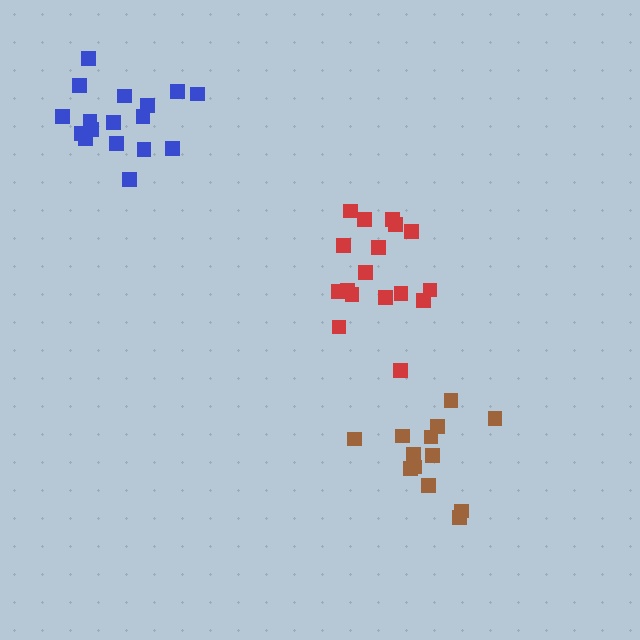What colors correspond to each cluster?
The clusters are colored: brown, blue, red.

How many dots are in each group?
Group 1: 13 dots, Group 2: 17 dots, Group 3: 17 dots (47 total).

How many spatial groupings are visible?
There are 3 spatial groupings.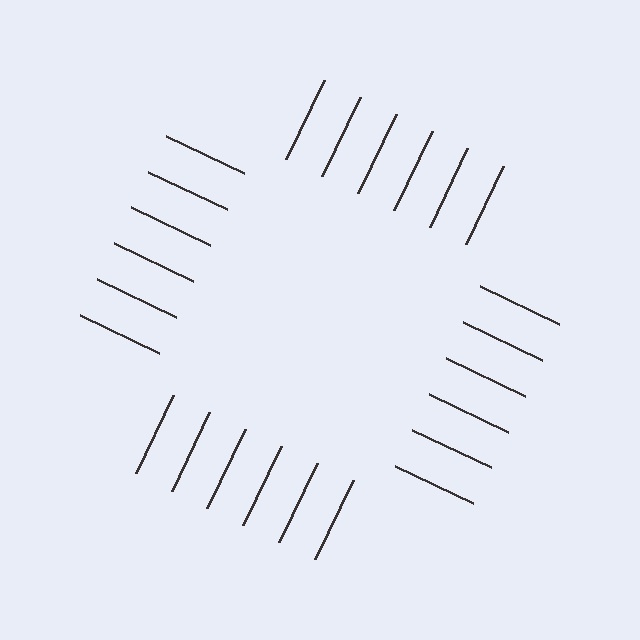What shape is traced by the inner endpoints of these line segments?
An illusory square — the line segments terminate on its edges but no continuous stroke is drawn.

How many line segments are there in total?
24 — 6 along each of the 4 edges.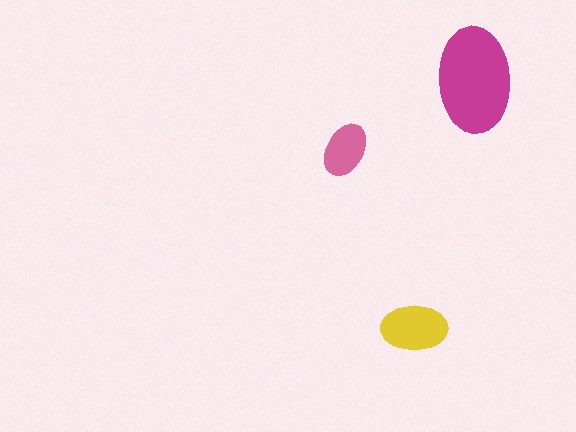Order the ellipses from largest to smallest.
the magenta one, the yellow one, the pink one.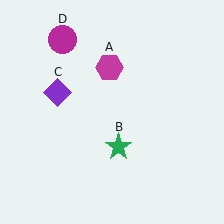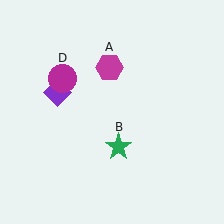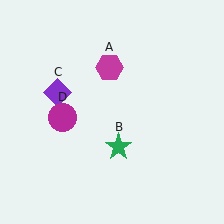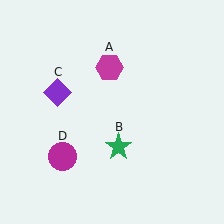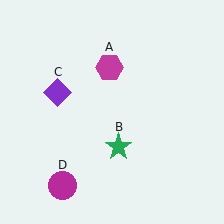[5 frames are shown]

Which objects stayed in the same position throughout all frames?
Magenta hexagon (object A) and green star (object B) and purple diamond (object C) remained stationary.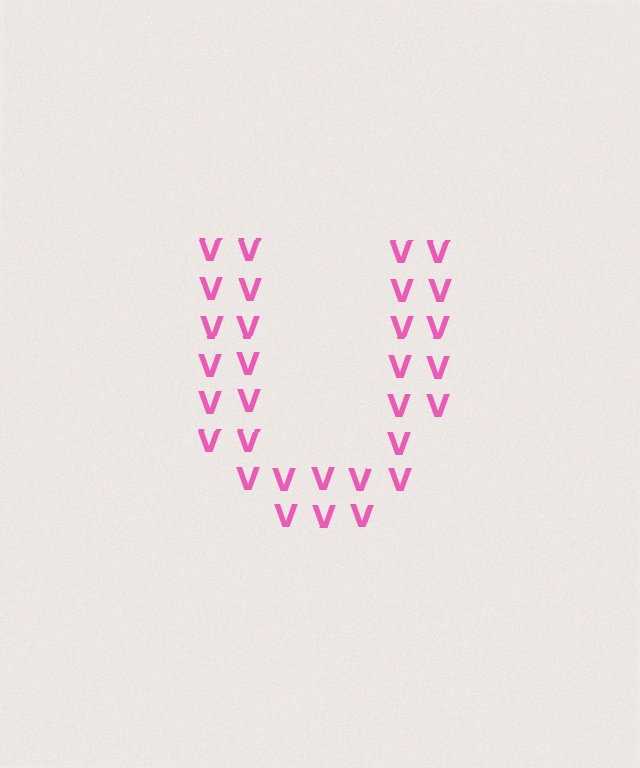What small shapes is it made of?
It is made of small letter V's.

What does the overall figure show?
The overall figure shows the letter U.